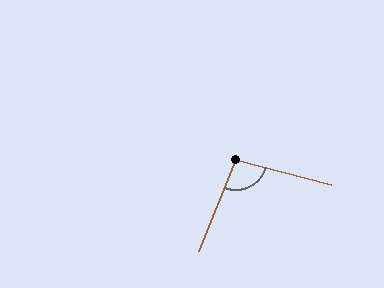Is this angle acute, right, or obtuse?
It is obtuse.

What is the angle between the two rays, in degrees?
Approximately 97 degrees.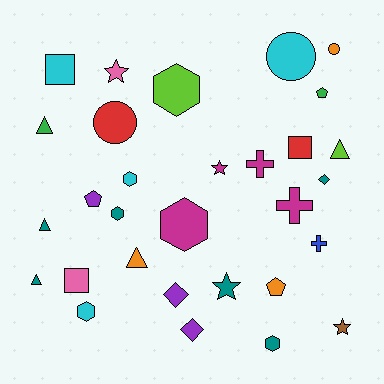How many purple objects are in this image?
There are 3 purple objects.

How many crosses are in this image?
There are 3 crosses.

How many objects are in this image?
There are 30 objects.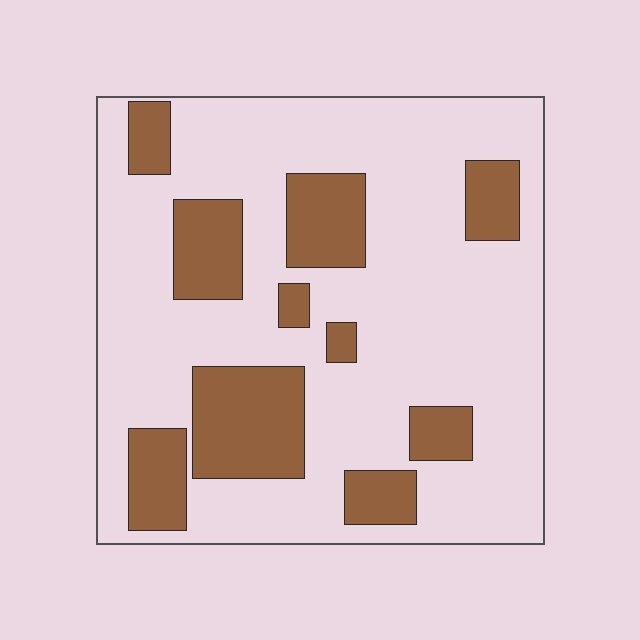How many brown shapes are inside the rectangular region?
10.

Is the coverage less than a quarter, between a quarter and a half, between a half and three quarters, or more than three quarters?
Between a quarter and a half.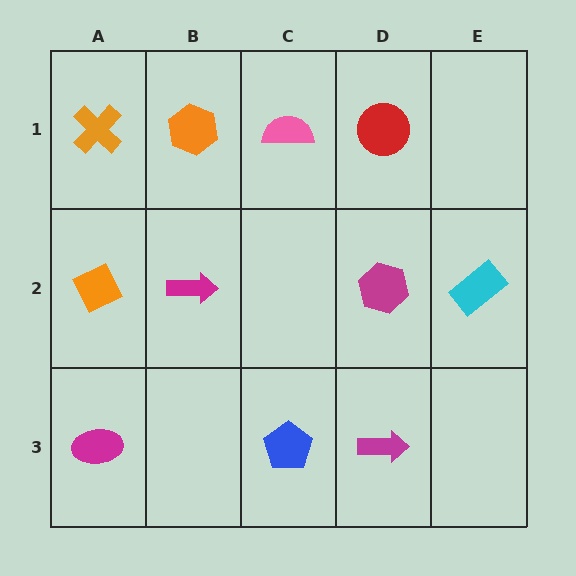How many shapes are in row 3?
3 shapes.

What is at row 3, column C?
A blue pentagon.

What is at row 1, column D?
A red circle.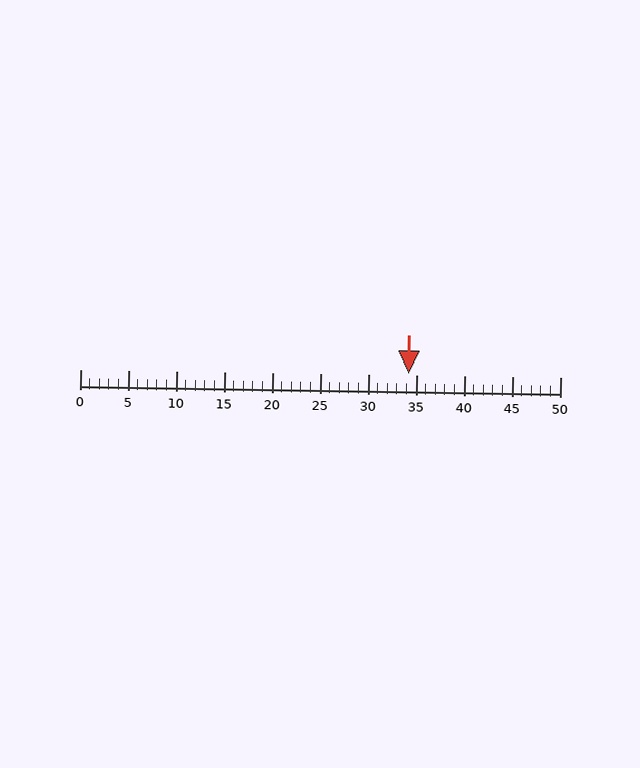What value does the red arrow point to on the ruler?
The red arrow points to approximately 34.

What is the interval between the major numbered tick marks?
The major tick marks are spaced 5 units apart.